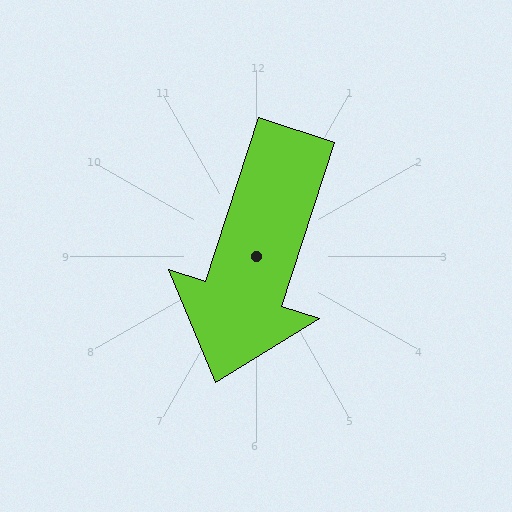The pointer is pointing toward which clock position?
Roughly 7 o'clock.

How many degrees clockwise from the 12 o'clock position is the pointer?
Approximately 198 degrees.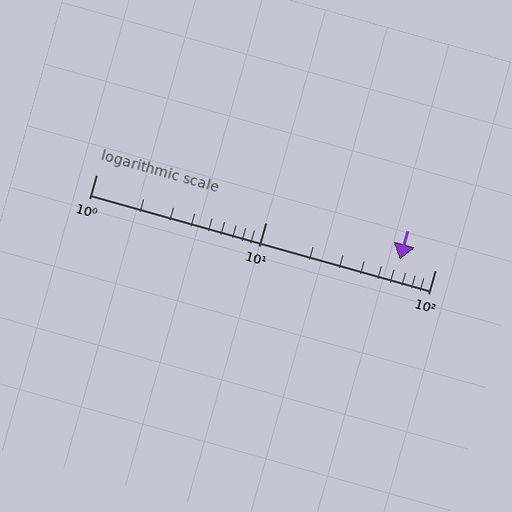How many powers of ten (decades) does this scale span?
The scale spans 2 decades, from 1 to 100.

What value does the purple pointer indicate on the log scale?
The pointer indicates approximately 62.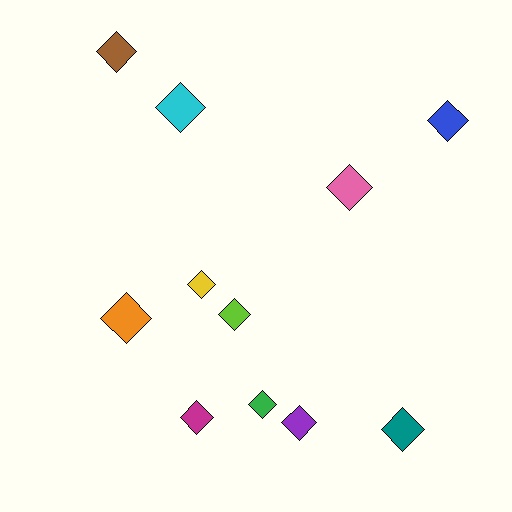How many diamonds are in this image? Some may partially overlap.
There are 11 diamonds.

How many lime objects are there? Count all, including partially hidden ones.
There is 1 lime object.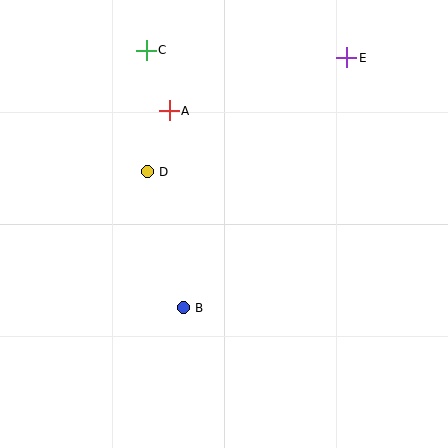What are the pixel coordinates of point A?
Point A is at (169, 111).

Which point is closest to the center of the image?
Point D at (147, 172) is closest to the center.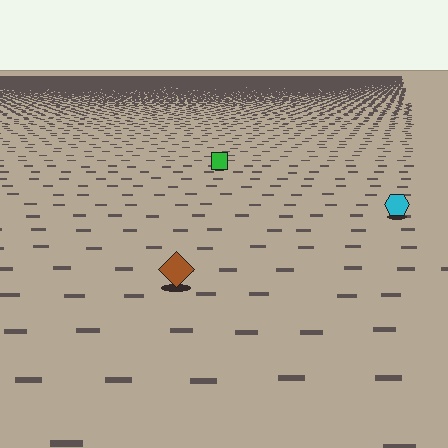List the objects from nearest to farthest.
From nearest to farthest: the brown diamond, the cyan hexagon, the green square.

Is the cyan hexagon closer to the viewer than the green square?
Yes. The cyan hexagon is closer — you can tell from the texture gradient: the ground texture is coarser near it.